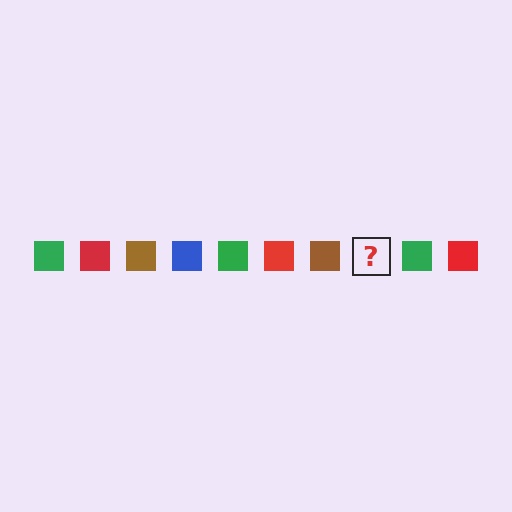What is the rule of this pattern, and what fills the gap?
The rule is that the pattern cycles through green, red, brown, blue squares. The gap should be filled with a blue square.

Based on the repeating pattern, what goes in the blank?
The blank should be a blue square.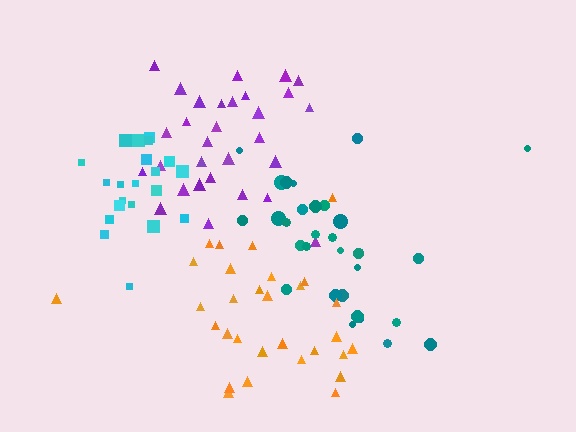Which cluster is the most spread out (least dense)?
Orange.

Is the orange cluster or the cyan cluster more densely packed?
Cyan.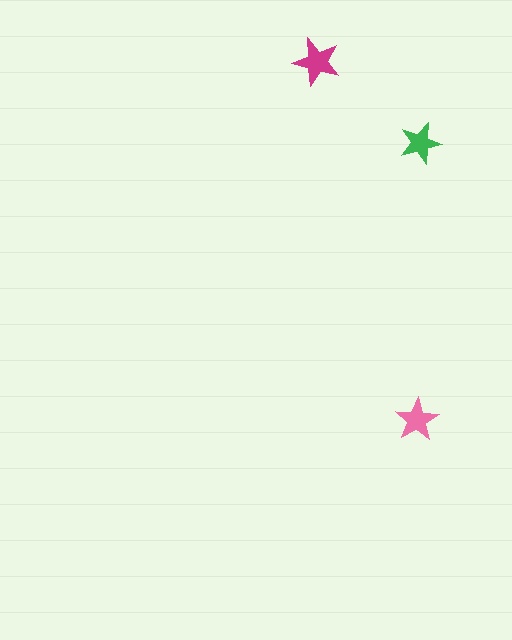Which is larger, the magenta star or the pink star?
The magenta one.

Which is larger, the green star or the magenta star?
The magenta one.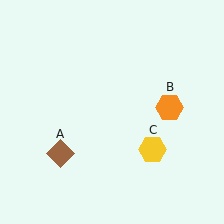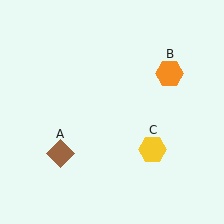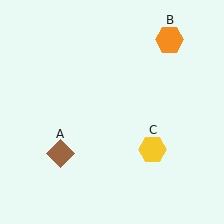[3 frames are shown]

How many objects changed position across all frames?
1 object changed position: orange hexagon (object B).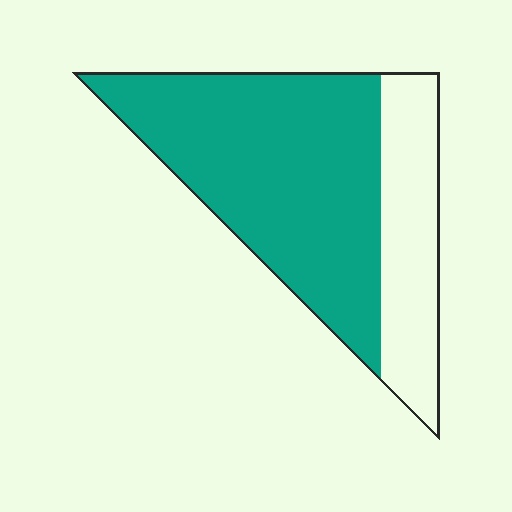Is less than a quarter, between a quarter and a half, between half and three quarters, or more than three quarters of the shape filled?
Between half and three quarters.